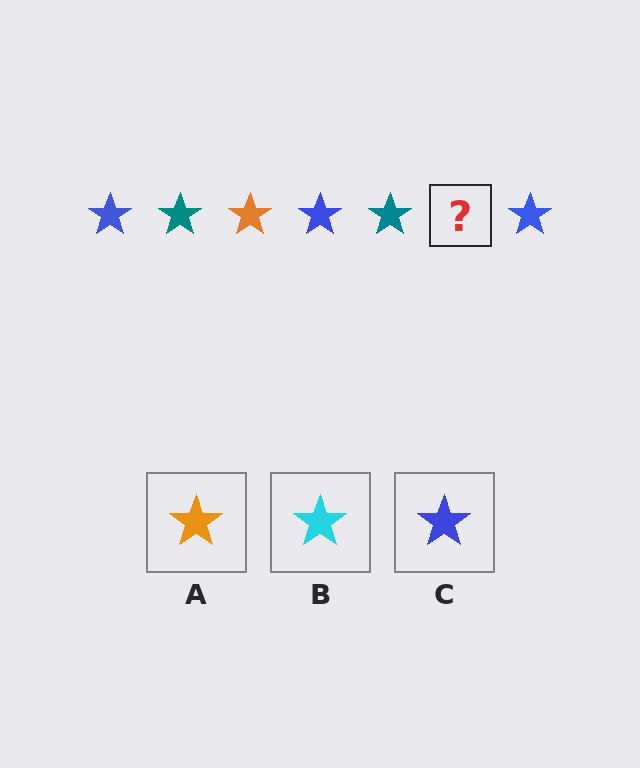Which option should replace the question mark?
Option A.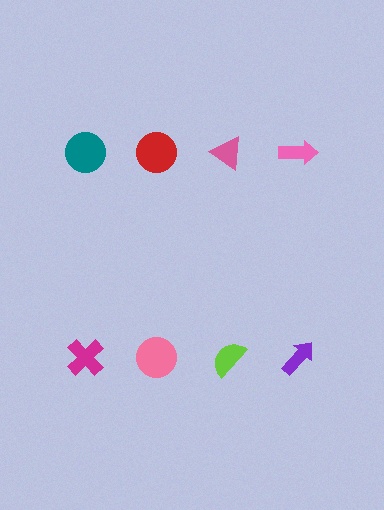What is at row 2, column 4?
A purple arrow.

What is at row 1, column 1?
A teal circle.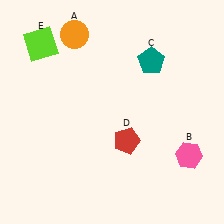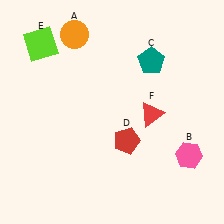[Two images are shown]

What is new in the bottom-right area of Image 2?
A red triangle (F) was added in the bottom-right area of Image 2.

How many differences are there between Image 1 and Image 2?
There is 1 difference between the two images.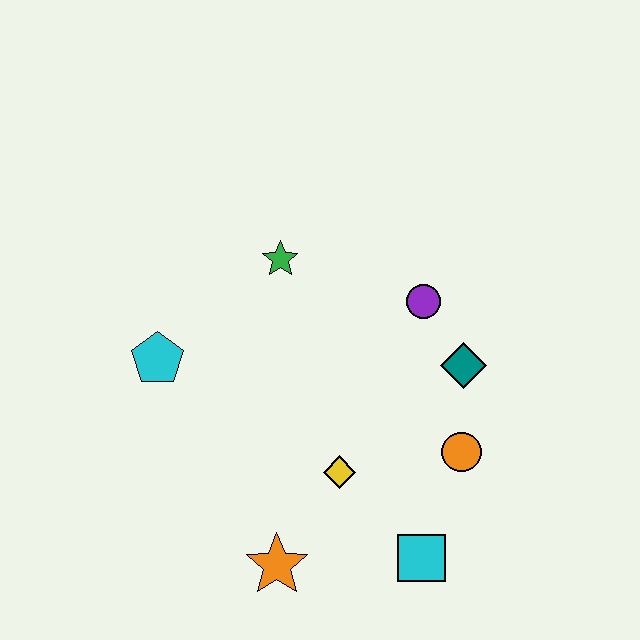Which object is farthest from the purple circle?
The orange star is farthest from the purple circle.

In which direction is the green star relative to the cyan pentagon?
The green star is to the right of the cyan pentagon.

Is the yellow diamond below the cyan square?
No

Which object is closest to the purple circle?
The teal diamond is closest to the purple circle.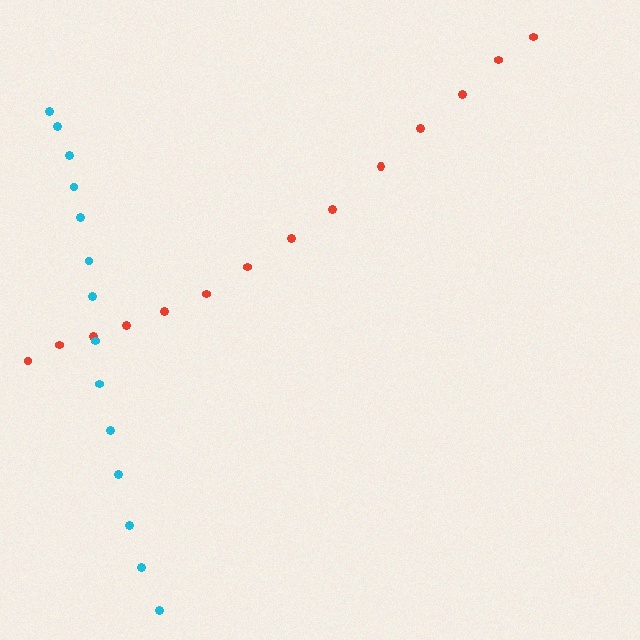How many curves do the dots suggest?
There are 2 distinct paths.